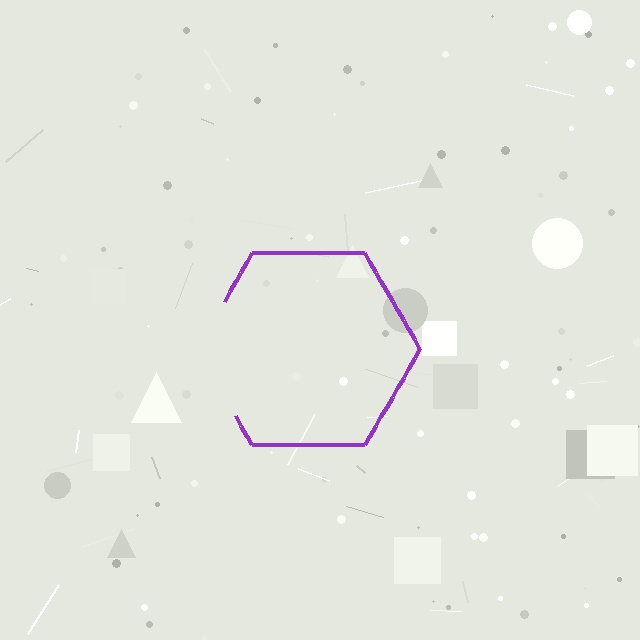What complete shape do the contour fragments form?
The contour fragments form a hexagon.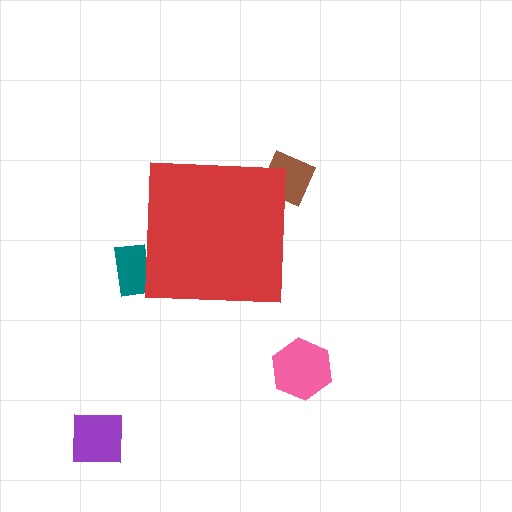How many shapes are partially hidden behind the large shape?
2 shapes are partially hidden.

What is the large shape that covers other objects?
A red square.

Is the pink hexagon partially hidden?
No, the pink hexagon is fully visible.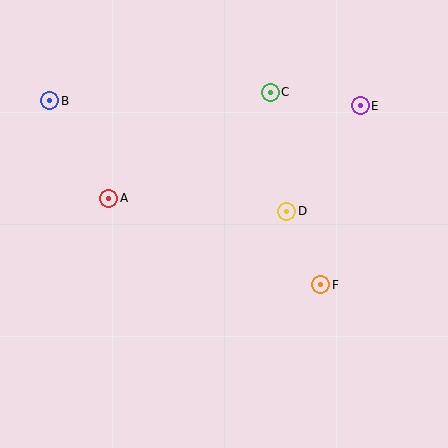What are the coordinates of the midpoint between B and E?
The midpoint between B and E is at (205, 103).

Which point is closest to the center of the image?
Point D at (287, 211) is closest to the center.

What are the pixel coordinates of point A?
Point A is at (109, 198).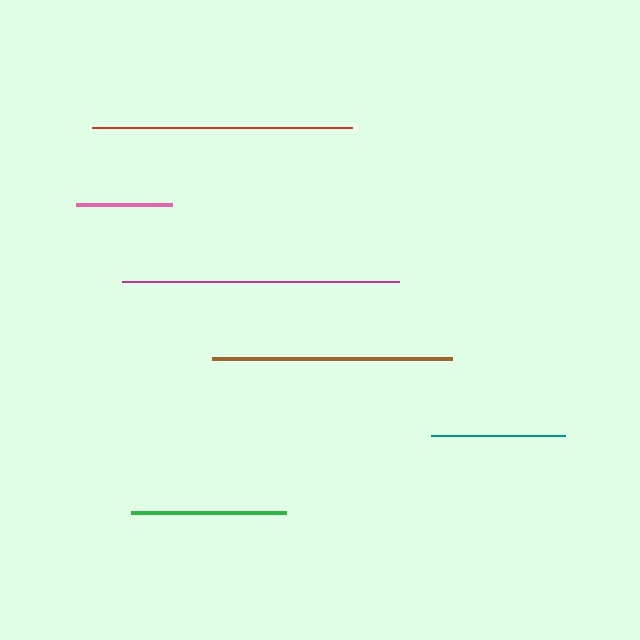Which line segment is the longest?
The magenta line is the longest at approximately 278 pixels.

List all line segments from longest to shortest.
From longest to shortest: magenta, red, brown, green, teal, pink.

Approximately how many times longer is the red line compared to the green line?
The red line is approximately 1.7 times the length of the green line.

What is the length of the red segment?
The red segment is approximately 260 pixels long.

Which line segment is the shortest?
The pink line is the shortest at approximately 96 pixels.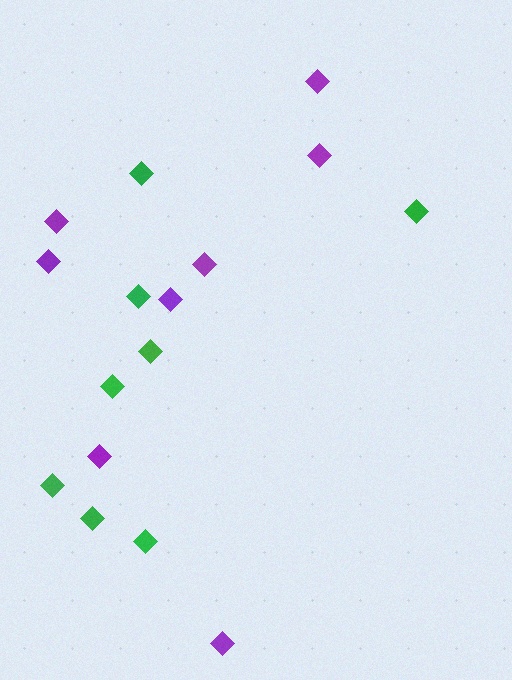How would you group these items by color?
There are 2 groups: one group of green diamonds (8) and one group of purple diamonds (8).